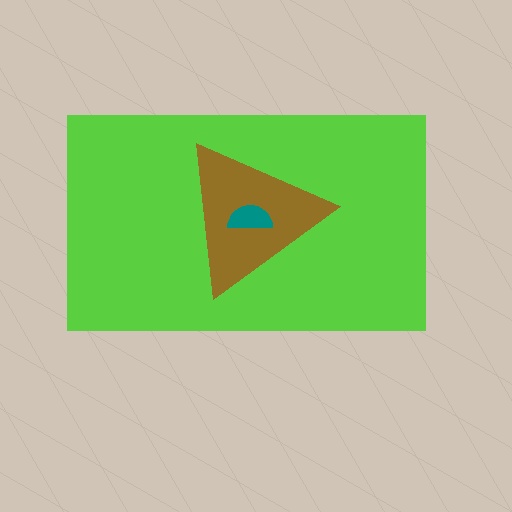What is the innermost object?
The teal semicircle.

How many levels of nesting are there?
3.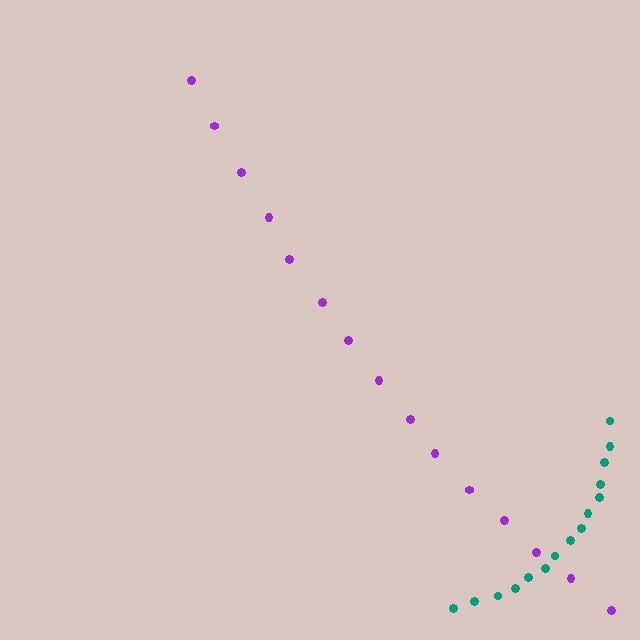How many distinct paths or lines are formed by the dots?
There are 2 distinct paths.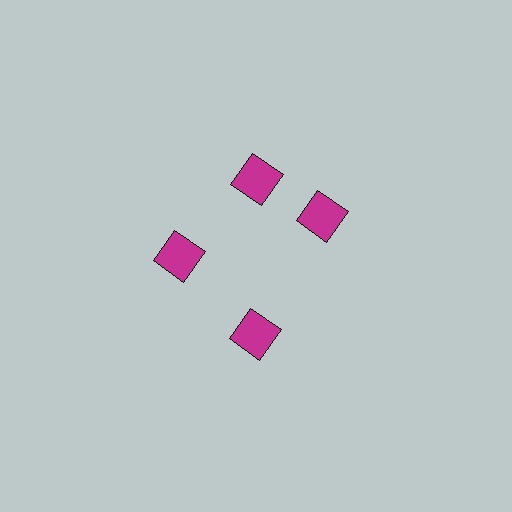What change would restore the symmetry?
The symmetry would be restored by rotating it back into even spacing with its neighbors so that all 4 squares sit at equal angles and equal distance from the center.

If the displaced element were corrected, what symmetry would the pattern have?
It would have 4-fold rotational symmetry — the pattern would map onto itself every 90 degrees.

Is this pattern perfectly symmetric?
No. The 4 magenta squares are arranged in a ring, but one element near the 3 o'clock position is rotated out of alignment along the ring, breaking the 4-fold rotational symmetry.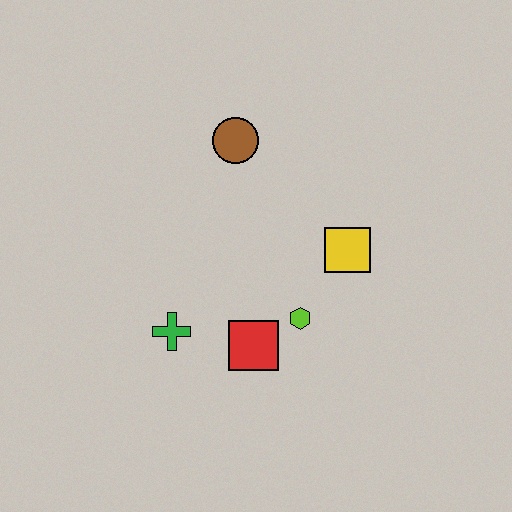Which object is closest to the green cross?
The red square is closest to the green cross.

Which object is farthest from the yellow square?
The green cross is farthest from the yellow square.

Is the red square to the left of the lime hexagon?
Yes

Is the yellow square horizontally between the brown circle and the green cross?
No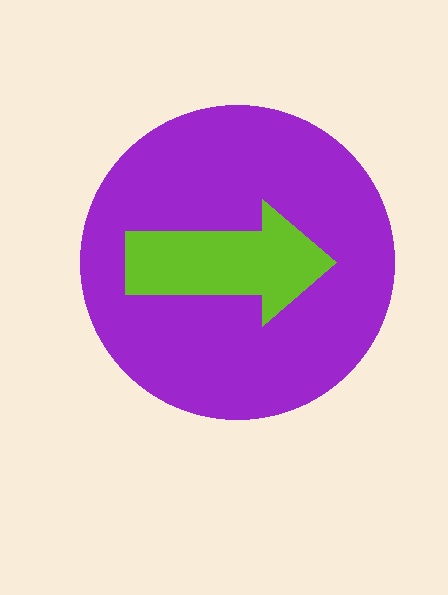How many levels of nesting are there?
2.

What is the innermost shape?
The lime arrow.